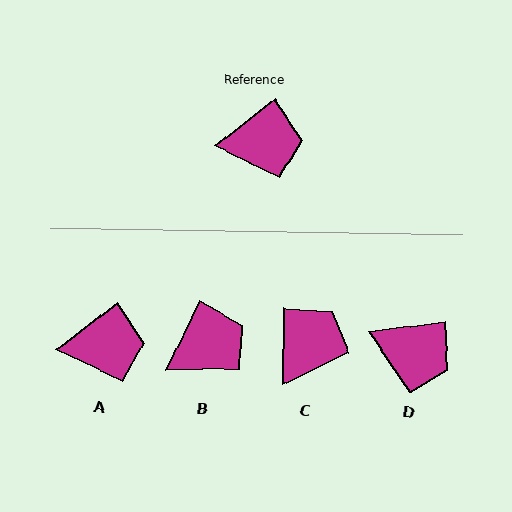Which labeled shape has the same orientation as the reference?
A.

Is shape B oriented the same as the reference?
No, it is off by about 27 degrees.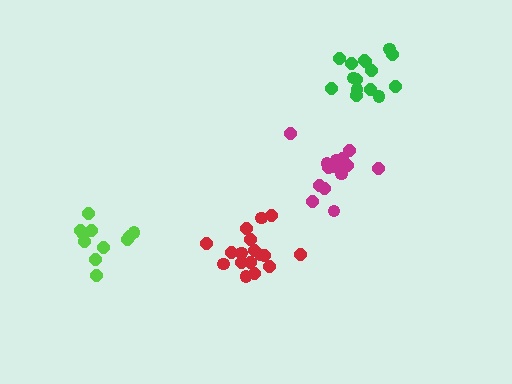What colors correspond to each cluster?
The clusters are colored: magenta, lime, green, red.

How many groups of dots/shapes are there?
There are 4 groups.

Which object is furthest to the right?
The green cluster is rightmost.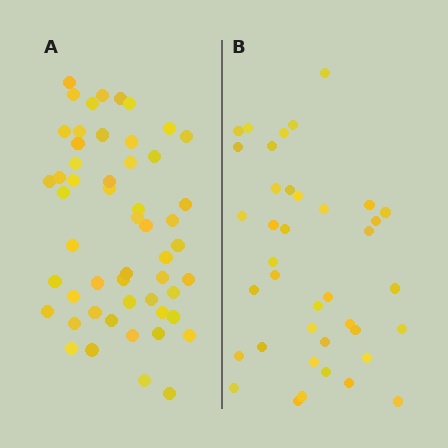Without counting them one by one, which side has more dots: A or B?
Region A (the left region) has more dots.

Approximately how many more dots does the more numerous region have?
Region A has approximately 15 more dots than region B.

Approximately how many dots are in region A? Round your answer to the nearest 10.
About 50 dots. (The exact count is 53, which rounds to 50.)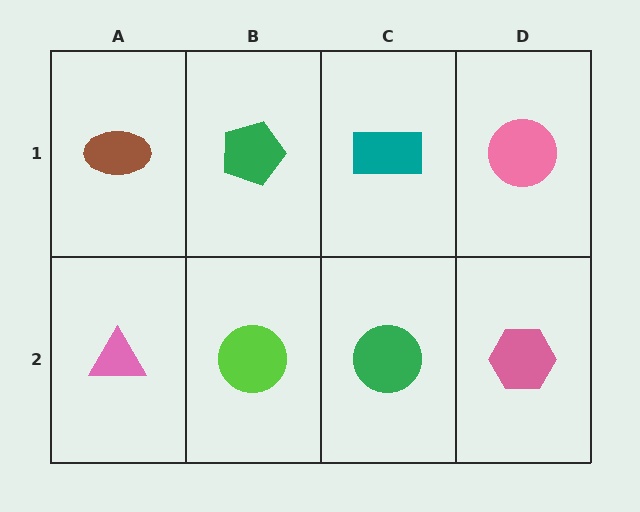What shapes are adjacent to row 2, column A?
A brown ellipse (row 1, column A), a lime circle (row 2, column B).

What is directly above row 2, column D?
A pink circle.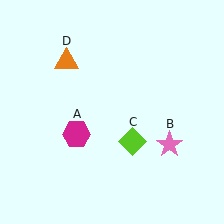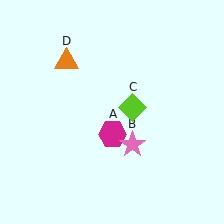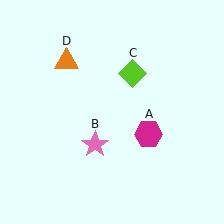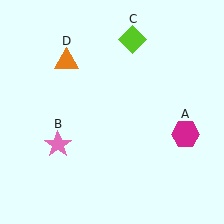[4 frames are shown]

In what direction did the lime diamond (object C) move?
The lime diamond (object C) moved up.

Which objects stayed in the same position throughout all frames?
Orange triangle (object D) remained stationary.